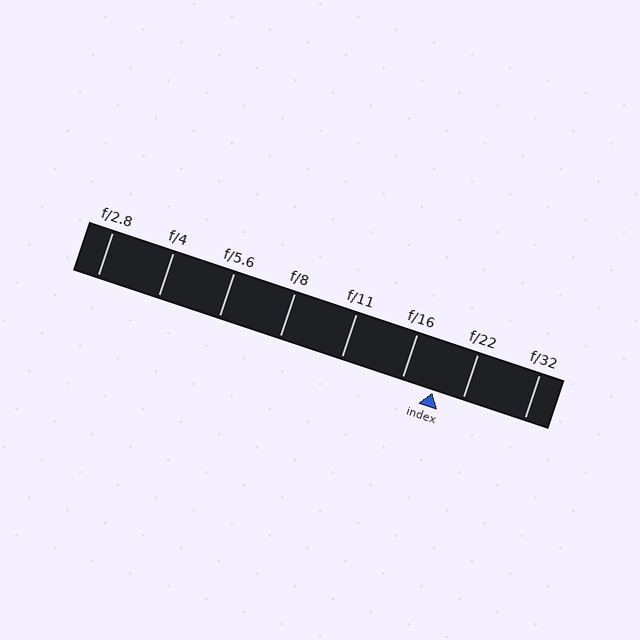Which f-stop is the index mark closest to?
The index mark is closest to f/22.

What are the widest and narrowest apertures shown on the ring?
The widest aperture shown is f/2.8 and the narrowest is f/32.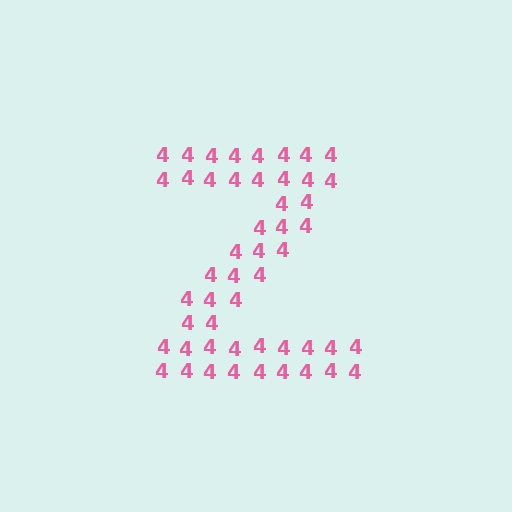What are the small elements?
The small elements are digit 4's.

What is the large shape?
The large shape is the letter Z.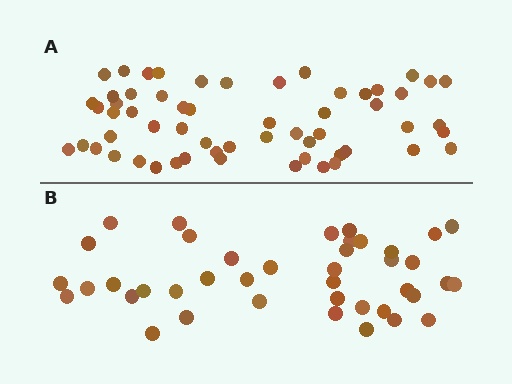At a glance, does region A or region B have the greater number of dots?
Region A (the top region) has more dots.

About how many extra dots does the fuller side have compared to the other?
Region A has approximately 15 more dots than region B.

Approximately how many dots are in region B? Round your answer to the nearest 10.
About 40 dots. (The exact count is 41, which rounds to 40.)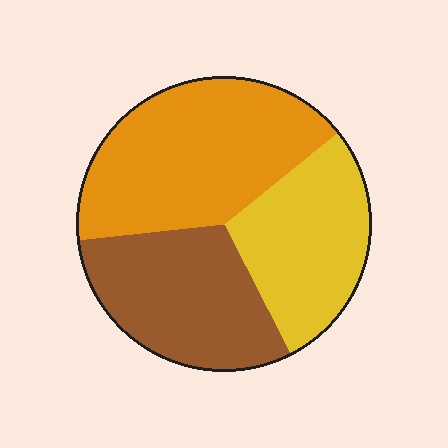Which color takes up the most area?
Orange, at roughly 40%.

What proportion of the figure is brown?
Brown takes up between a quarter and a half of the figure.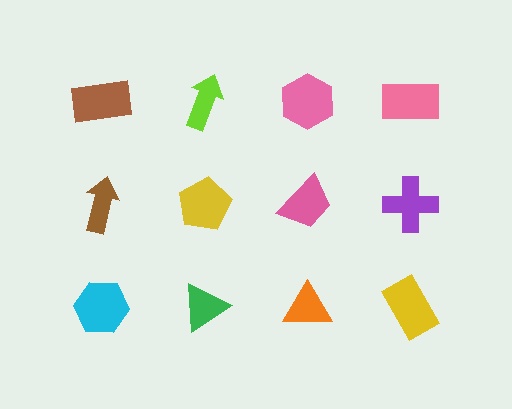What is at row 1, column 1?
A brown rectangle.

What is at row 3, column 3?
An orange triangle.